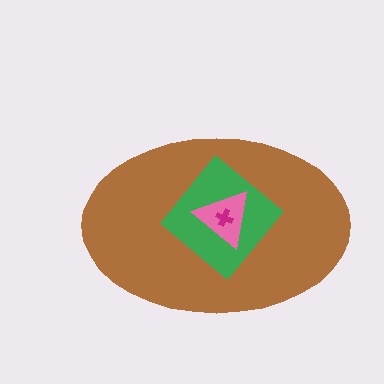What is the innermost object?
The magenta cross.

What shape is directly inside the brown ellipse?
The green diamond.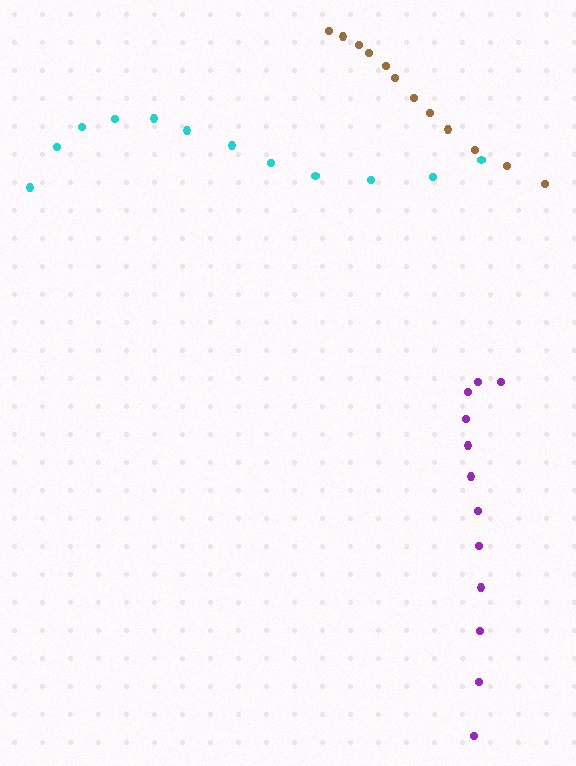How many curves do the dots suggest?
There are 3 distinct paths.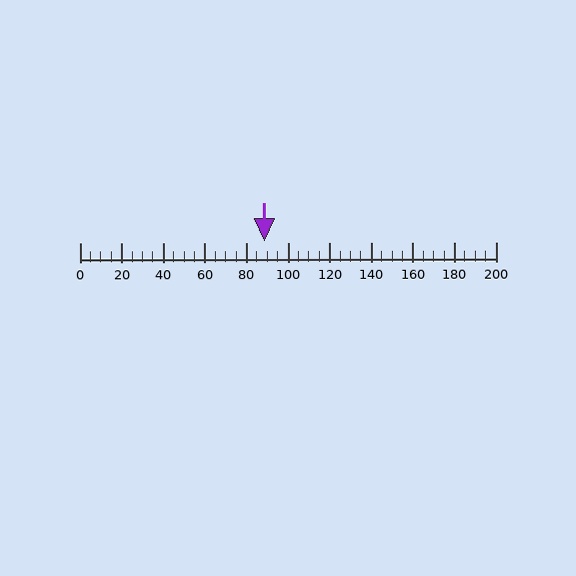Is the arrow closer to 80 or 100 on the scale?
The arrow is closer to 80.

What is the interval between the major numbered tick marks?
The major tick marks are spaced 20 units apart.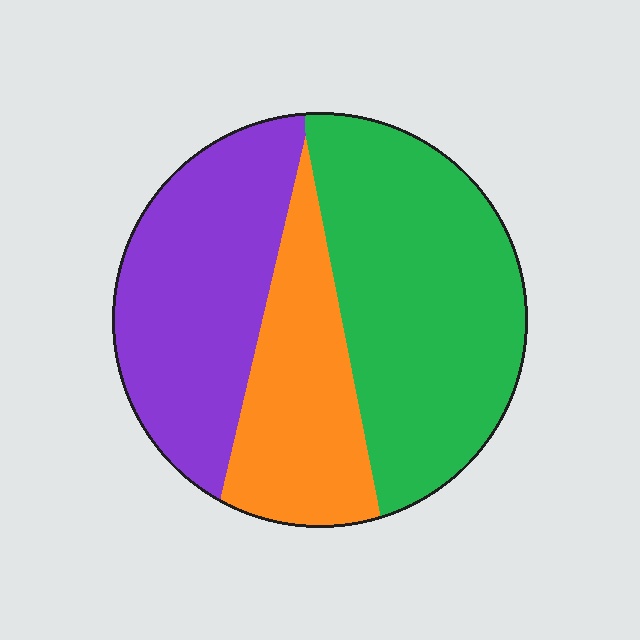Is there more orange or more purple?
Purple.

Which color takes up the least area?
Orange, at roughly 25%.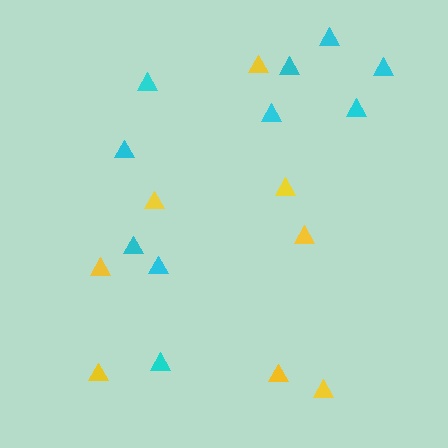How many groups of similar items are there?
There are 2 groups: one group of yellow triangles (8) and one group of cyan triangles (10).